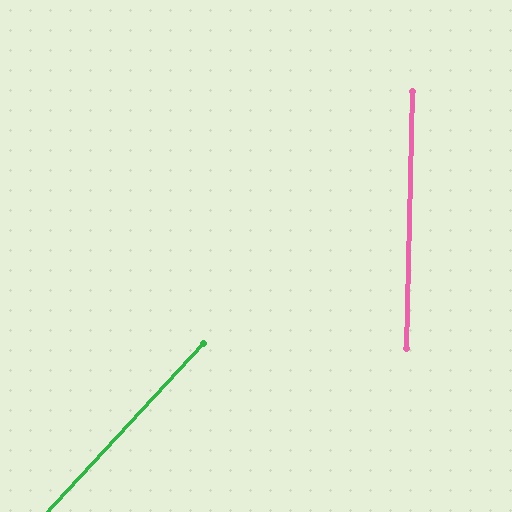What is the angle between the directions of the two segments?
Approximately 41 degrees.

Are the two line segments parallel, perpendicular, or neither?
Neither parallel nor perpendicular — they differ by about 41°.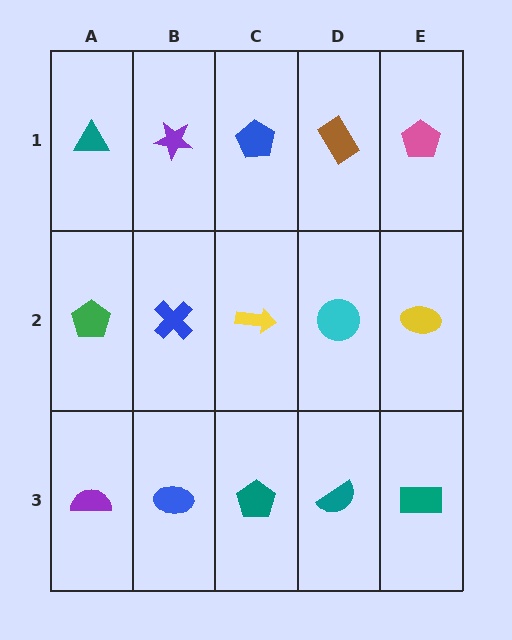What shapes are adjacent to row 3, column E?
A yellow ellipse (row 2, column E), a teal semicircle (row 3, column D).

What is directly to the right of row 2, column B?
A yellow arrow.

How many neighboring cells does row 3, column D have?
3.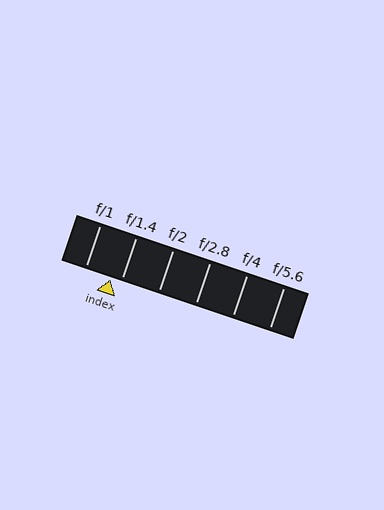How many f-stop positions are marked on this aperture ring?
There are 6 f-stop positions marked.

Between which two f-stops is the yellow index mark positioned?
The index mark is between f/1 and f/1.4.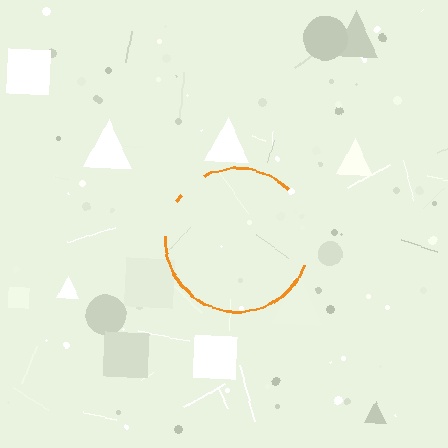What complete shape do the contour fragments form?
The contour fragments form a circle.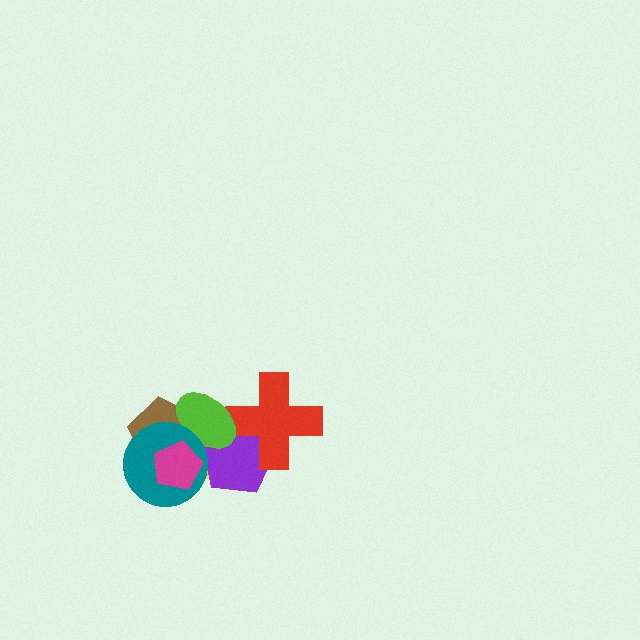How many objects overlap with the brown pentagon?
4 objects overlap with the brown pentagon.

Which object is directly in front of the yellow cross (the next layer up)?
The purple pentagon is directly in front of the yellow cross.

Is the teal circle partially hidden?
Yes, it is partially covered by another shape.